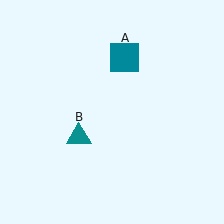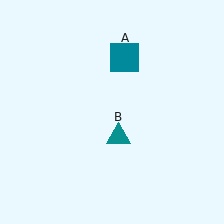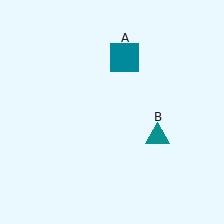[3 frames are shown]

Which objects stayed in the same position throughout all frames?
Teal square (object A) remained stationary.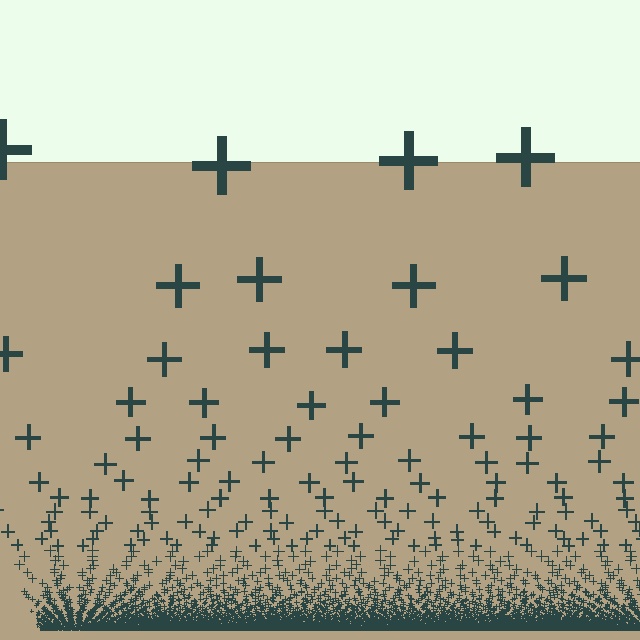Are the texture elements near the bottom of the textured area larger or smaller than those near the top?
Smaller. The gradient is inverted — elements near the bottom are smaller and denser.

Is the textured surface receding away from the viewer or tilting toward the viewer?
The surface appears to tilt toward the viewer. Texture elements get larger and sparser toward the top.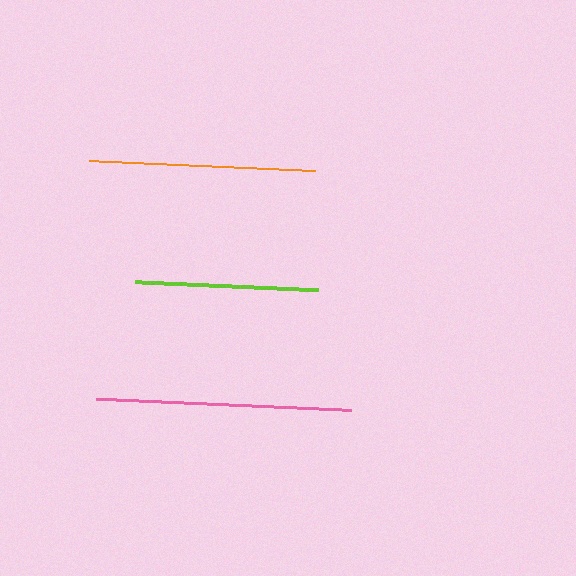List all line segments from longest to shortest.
From longest to shortest: pink, orange, lime.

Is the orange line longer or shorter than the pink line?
The pink line is longer than the orange line.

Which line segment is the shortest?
The lime line is the shortest at approximately 183 pixels.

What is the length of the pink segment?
The pink segment is approximately 255 pixels long.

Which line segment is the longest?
The pink line is the longest at approximately 255 pixels.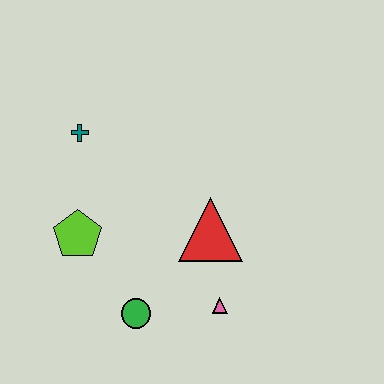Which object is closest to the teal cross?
The lime pentagon is closest to the teal cross.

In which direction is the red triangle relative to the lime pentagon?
The red triangle is to the right of the lime pentagon.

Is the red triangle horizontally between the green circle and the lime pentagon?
No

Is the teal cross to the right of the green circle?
No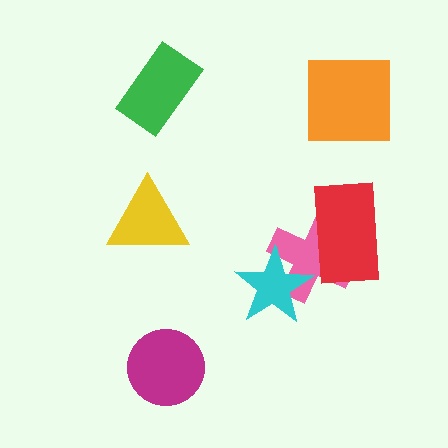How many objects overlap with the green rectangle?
0 objects overlap with the green rectangle.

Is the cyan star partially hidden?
No, no other shape covers it.